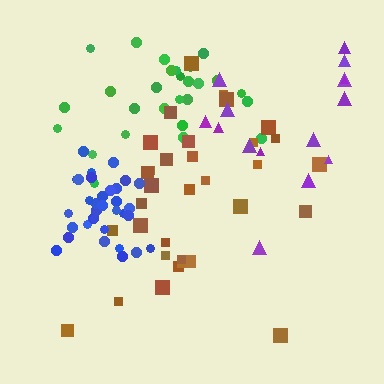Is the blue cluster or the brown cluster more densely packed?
Blue.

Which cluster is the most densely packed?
Blue.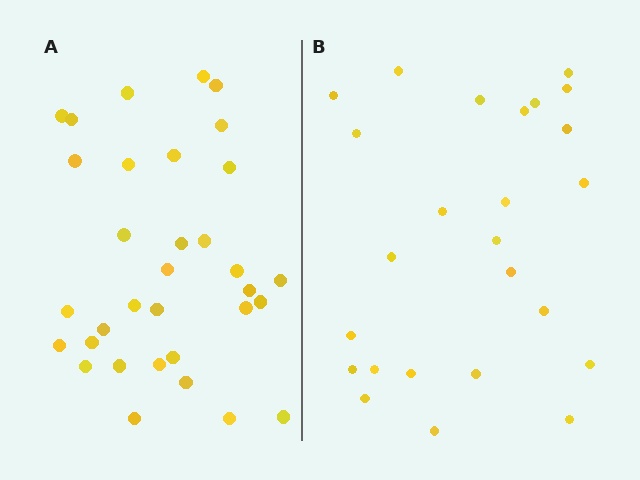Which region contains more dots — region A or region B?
Region A (the left region) has more dots.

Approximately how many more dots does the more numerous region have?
Region A has roughly 8 or so more dots than region B.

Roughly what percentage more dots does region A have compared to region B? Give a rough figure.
About 30% more.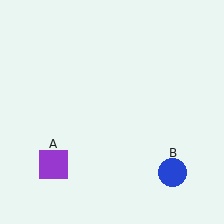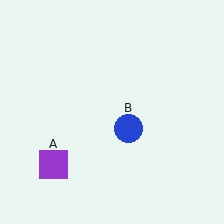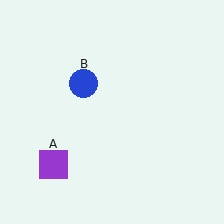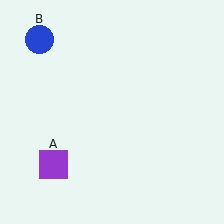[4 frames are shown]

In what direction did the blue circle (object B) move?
The blue circle (object B) moved up and to the left.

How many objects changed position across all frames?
1 object changed position: blue circle (object B).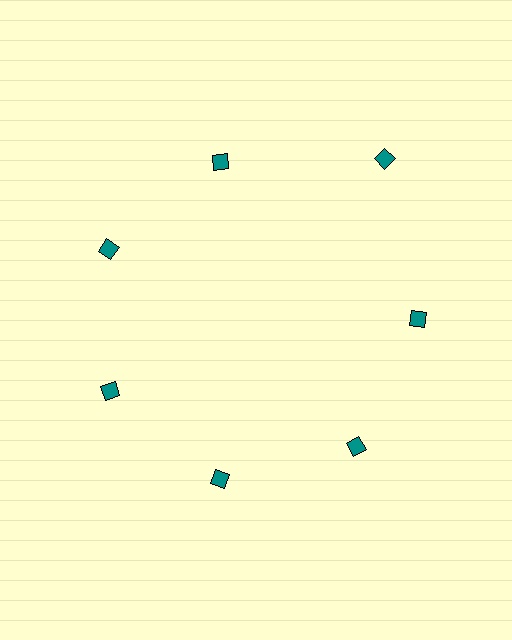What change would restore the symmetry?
The symmetry would be restored by moving it inward, back onto the ring so that all 7 diamonds sit at equal angles and equal distance from the center.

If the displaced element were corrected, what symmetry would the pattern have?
It would have 7-fold rotational symmetry — the pattern would map onto itself every 51 degrees.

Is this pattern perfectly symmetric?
No. The 7 teal diamonds are arranged in a ring, but one element near the 1 o'clock position is pushed outward from the center, breaking the 7-fold rotational symmetry.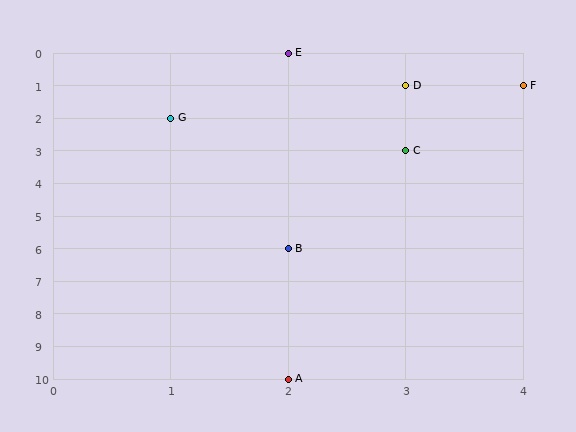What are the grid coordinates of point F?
Point F is at grid coordinates (4, 1).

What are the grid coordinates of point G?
Point G is at grid coordinates (1, 2).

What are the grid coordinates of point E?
Point E is at grid coordinates (2, 0).